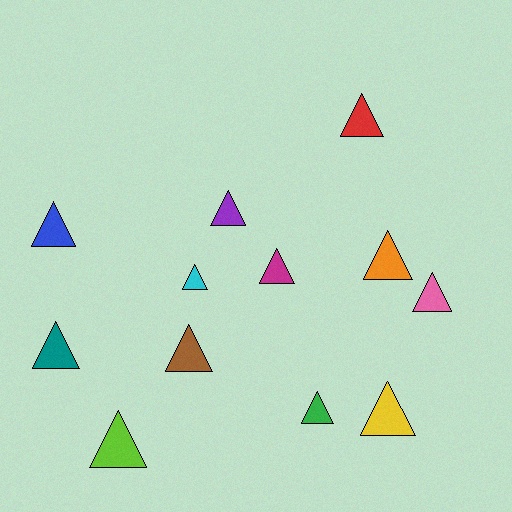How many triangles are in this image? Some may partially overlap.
There are 12 triangles.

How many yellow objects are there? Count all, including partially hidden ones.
There is 1 yellow object.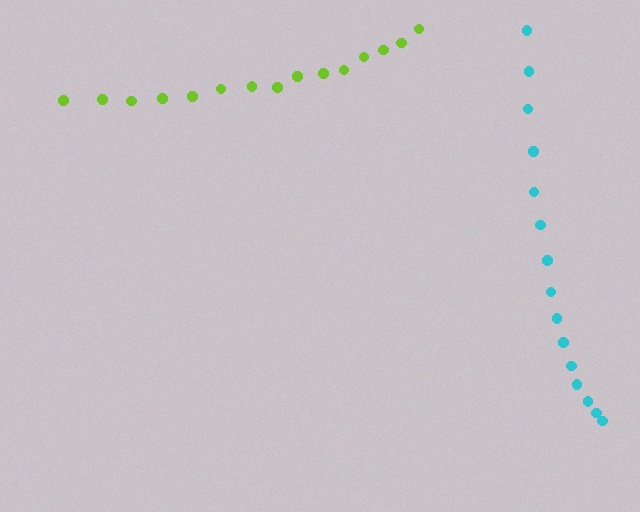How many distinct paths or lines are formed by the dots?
There are 2 distinct paths.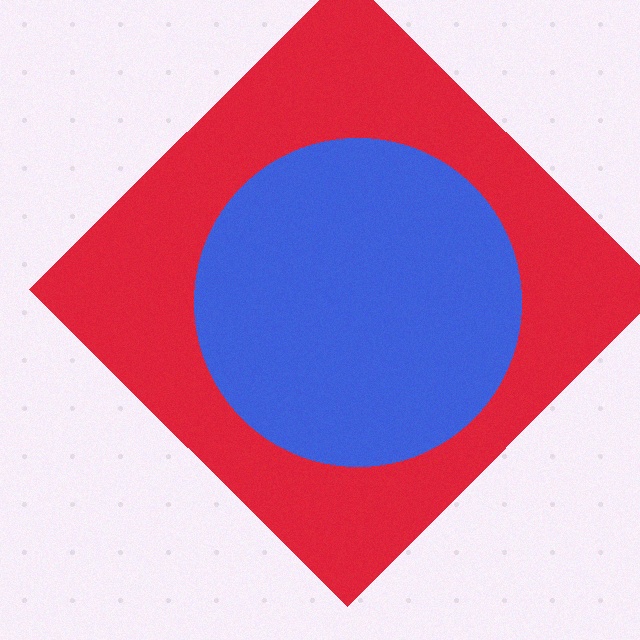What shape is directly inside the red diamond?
The blue circle.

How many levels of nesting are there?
2.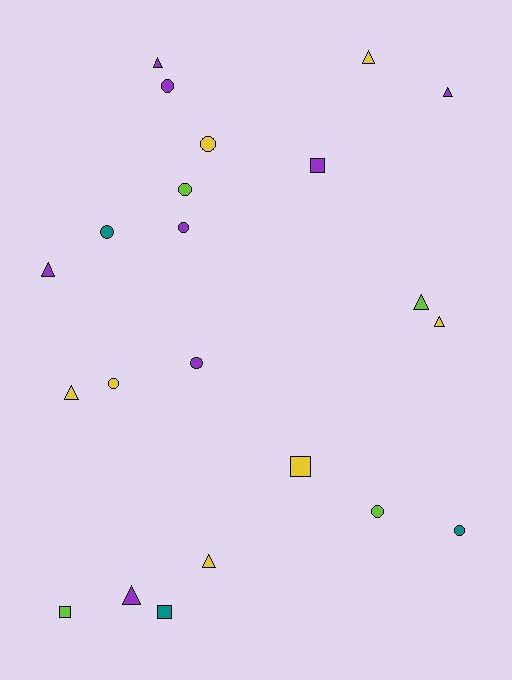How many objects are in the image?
There are 22 objects.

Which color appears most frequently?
Purple, with 8 objects.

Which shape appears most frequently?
Triangle, with 9 objects.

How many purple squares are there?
There is 1 purple square.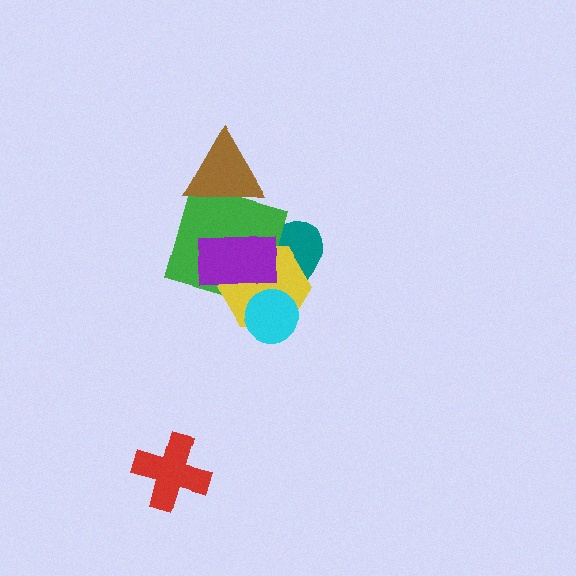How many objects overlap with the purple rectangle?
3 objects overlap with the purple rectangle.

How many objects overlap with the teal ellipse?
4 objects overlap with the teal ellipse.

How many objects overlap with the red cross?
0 objects overlap with the red cross.